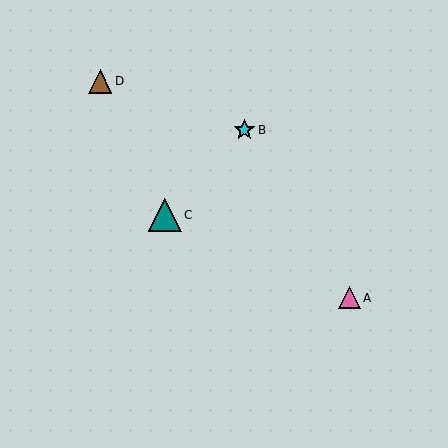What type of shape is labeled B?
Shape B is a cyan star.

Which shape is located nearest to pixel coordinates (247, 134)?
The cyan star (labeled B) at (244, 130) is nearest to that location.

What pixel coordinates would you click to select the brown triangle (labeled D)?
Click at (100, 81) to select the brown triangle D.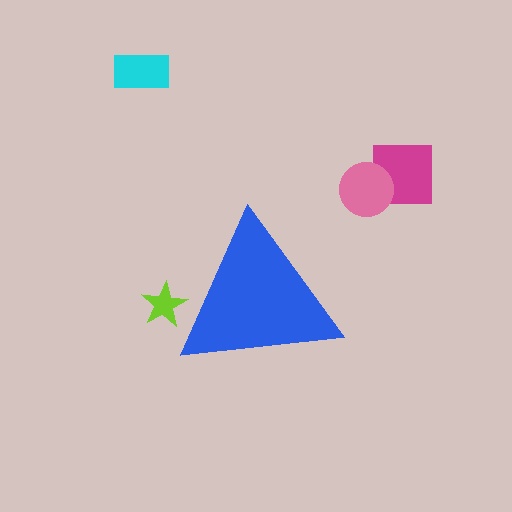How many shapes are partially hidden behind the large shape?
1 shape is partially hidden.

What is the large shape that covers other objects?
A blue triangle.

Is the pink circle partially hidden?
No, the pink circle is fully visible.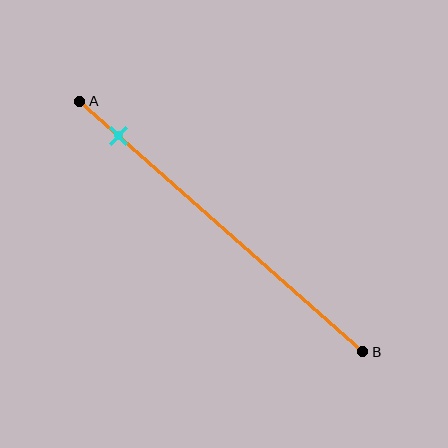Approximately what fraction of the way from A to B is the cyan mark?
The cyan mark is approximately 15% of the way from A to B.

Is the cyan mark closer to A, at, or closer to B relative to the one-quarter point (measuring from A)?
The cyan mark is closer to point A than the one-quarter point of segment AB.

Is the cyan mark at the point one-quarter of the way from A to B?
No, the mark is at about 15% from A, not at the 25% one-quarter point.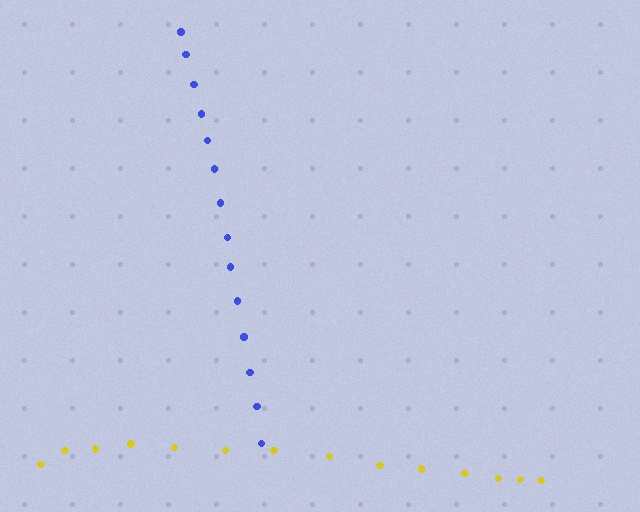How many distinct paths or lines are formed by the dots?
There are 2 distinct paths.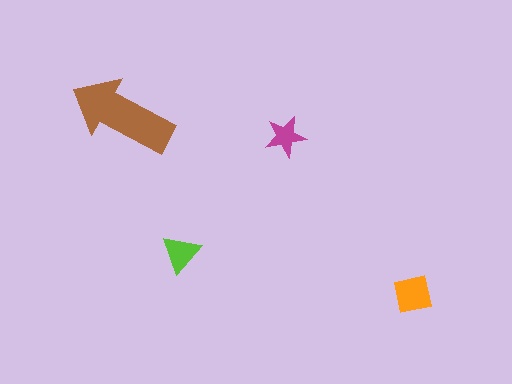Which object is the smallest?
The magenta star.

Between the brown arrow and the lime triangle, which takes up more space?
The brown arrow.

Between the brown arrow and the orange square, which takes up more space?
The brown arrow.